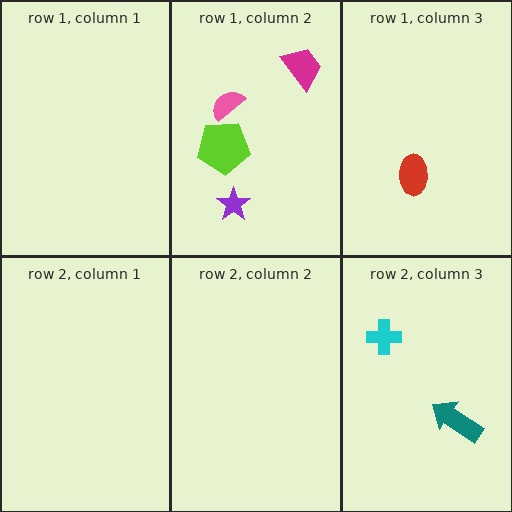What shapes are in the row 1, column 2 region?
The lime pentagon, the pink semicircle, the purple star, the magenta trapezoid.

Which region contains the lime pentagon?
The row 1, column 2 region.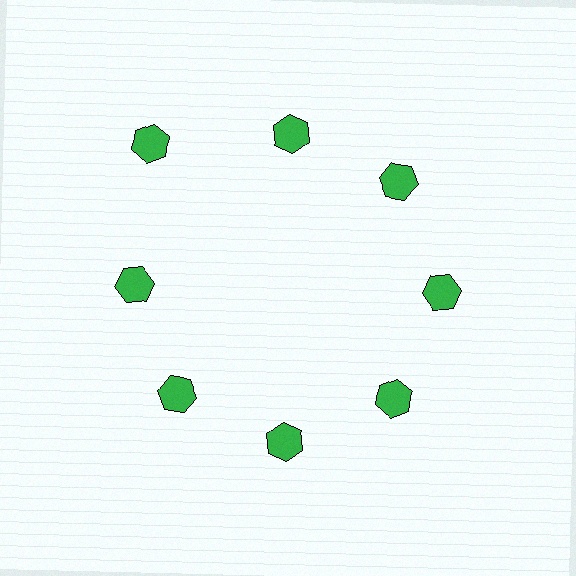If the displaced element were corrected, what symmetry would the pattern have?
It would have 8-fold rotational symmetry — the pattern would map onto itself every 45 degrees.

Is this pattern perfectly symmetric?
No. The 8 green hexagons are arranged in a ring, but one element near the 10 o'clock position is pushed outward from the center, breaking the 8-fold rotational symmetry.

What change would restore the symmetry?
The symmetry would be restored by moving it inward, back onto the ring so that all 8 hexagons sit at equal angles and equal distance from the center.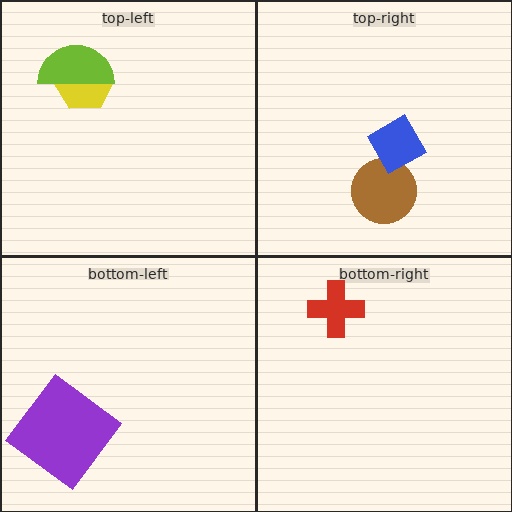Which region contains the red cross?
The bottom-right region.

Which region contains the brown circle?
The top-right region.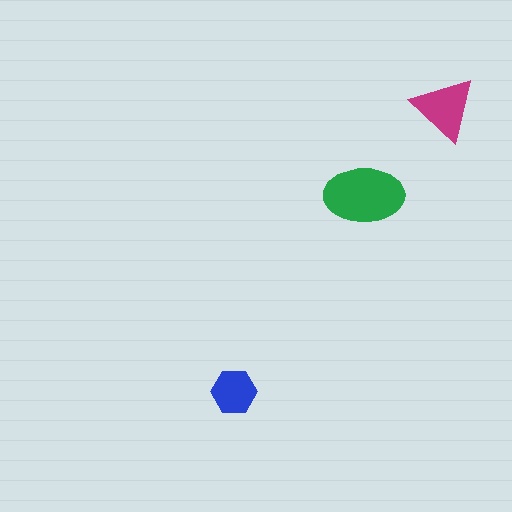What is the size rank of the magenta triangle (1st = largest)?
2nd.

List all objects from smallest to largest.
The blue hexagon, the magenta triangle, the green ellipse.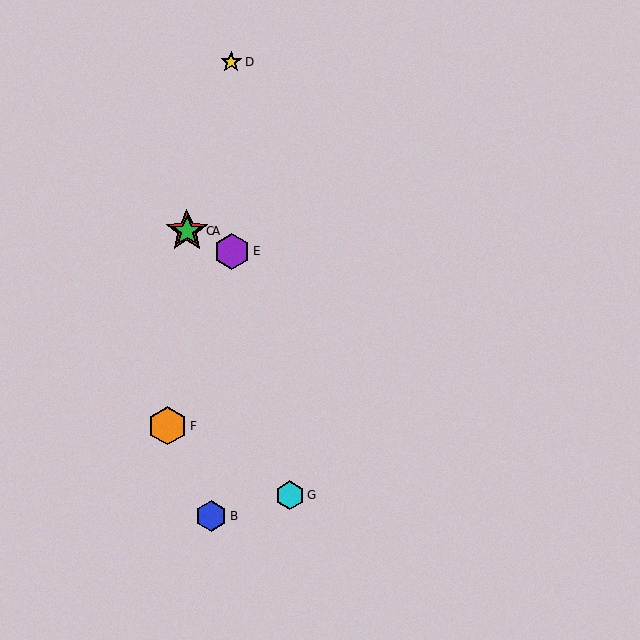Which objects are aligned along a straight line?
Objects A, C, E are aligned along a straight line.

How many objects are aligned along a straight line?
3 objects (A, C, E) are aligned along a straight line.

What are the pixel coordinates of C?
Object C is at (187, 231).